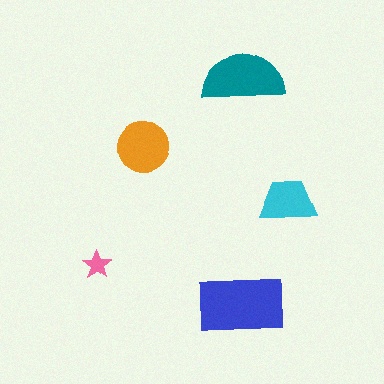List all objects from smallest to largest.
The pink star, the cyan trapezoid, the orange circle, the teal semicircle, the blue rectangle.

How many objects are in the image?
There are 5 objects in the image.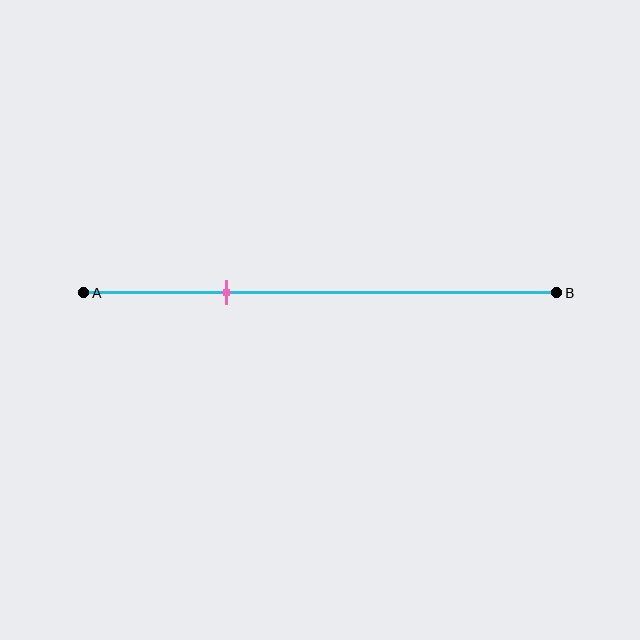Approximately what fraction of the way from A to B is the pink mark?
The pink mark is approximately 30% of the way from A to B.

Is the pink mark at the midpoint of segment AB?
No, the mark is at about 30% from A, not at the 50% midpoint.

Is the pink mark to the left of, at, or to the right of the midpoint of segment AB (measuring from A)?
The pink mark is to the left of the midpoint of segment AB.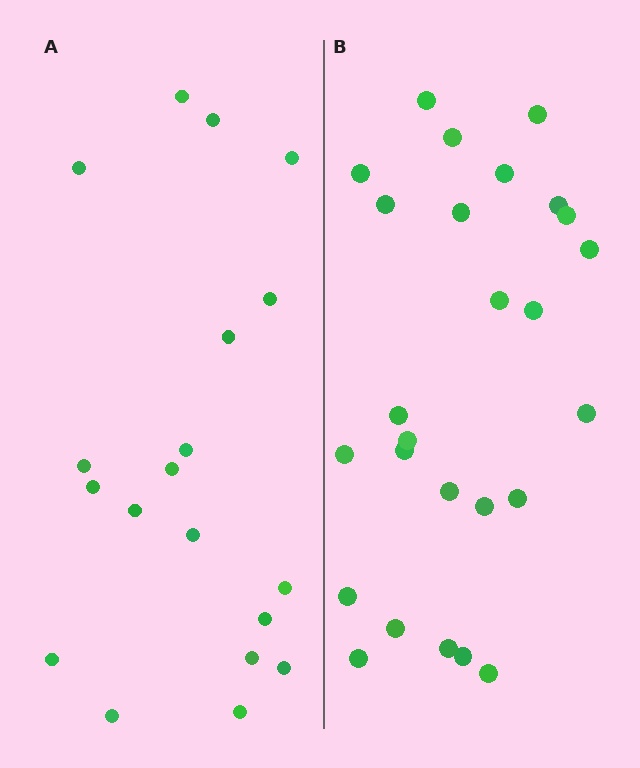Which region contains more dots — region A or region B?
Region B (the right region) has more dots.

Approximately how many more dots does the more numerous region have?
Region B has roughly 8 or so more dots than region A.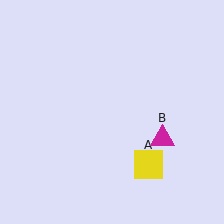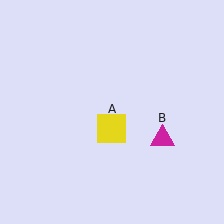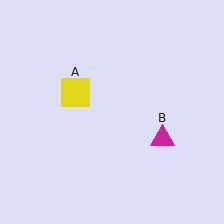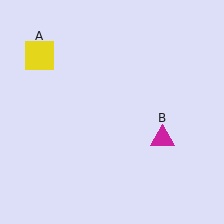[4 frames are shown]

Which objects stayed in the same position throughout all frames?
Magenta triangle (object B) remained stationary.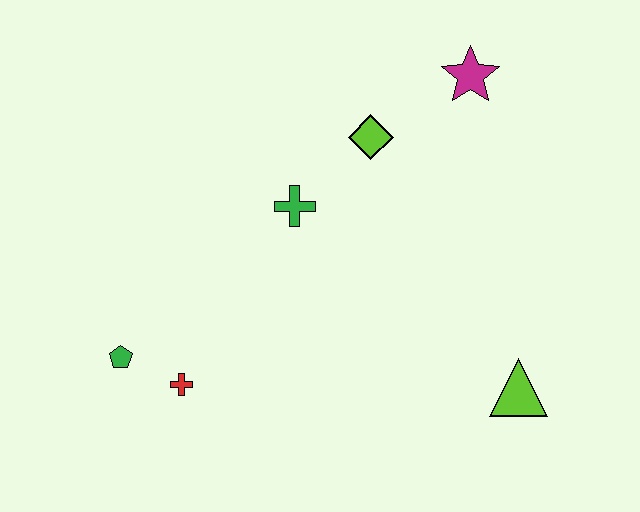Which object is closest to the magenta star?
The lime diamond is closest to the magenta star.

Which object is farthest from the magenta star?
The green pentagon is farthest from the magenta star.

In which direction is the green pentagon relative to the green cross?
The green pentagon is to the left of the green cross.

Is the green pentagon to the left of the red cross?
Yes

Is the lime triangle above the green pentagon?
No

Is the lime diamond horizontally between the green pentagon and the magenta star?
Yes